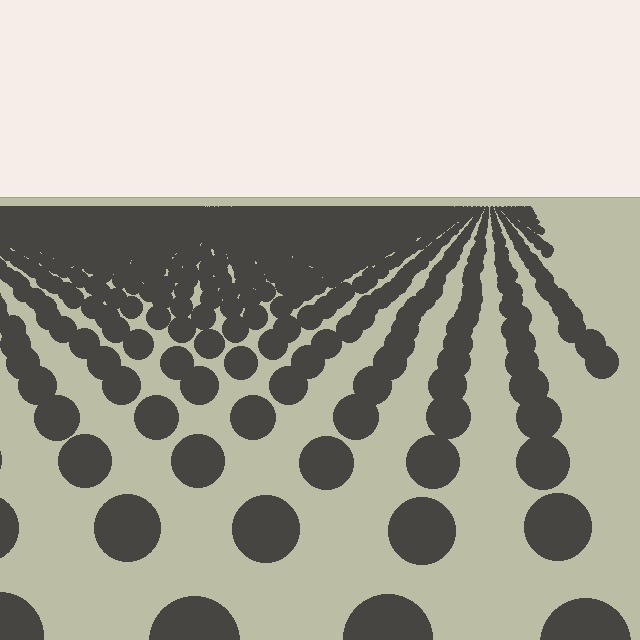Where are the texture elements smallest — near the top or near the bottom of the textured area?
Near the top.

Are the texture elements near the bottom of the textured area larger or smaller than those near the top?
Larger. Near the bottom, elements are closer to the viewer and appear at a bigger on-screen size.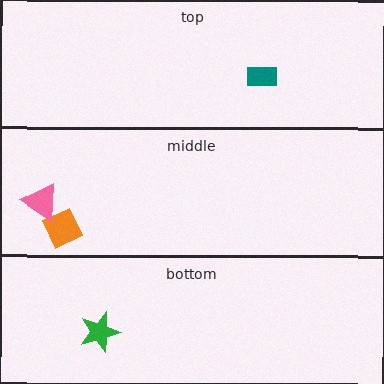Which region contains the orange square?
The middle region.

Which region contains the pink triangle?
The middle region.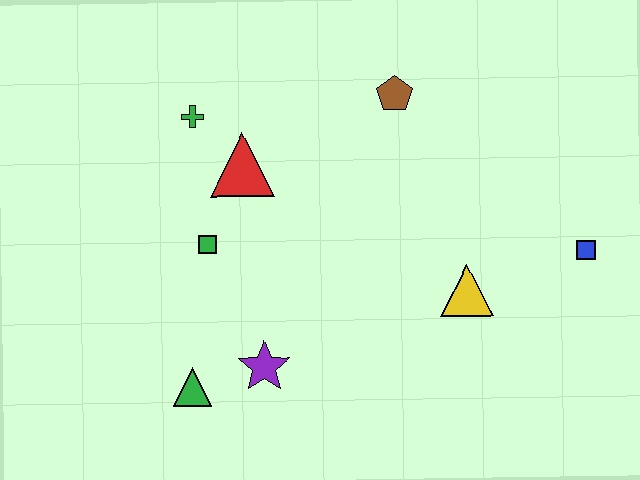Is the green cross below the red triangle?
No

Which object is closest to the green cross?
The red triangle is closest to the green cross.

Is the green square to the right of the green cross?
Yes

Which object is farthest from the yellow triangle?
The green cross is farthest from the yellow triangle.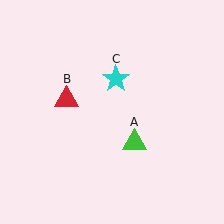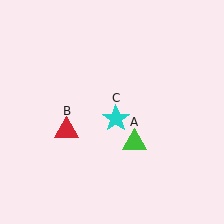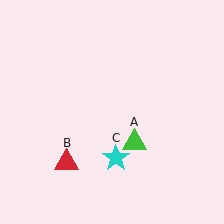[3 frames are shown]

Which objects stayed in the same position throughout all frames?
Green triangle (object A) remained stationary.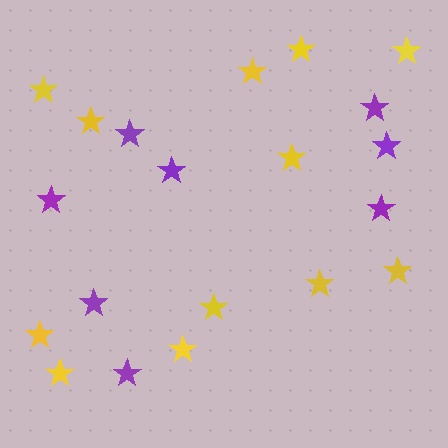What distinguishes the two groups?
There are 2 groups: one group of yellow stars (12) and one group of purple stars (8).